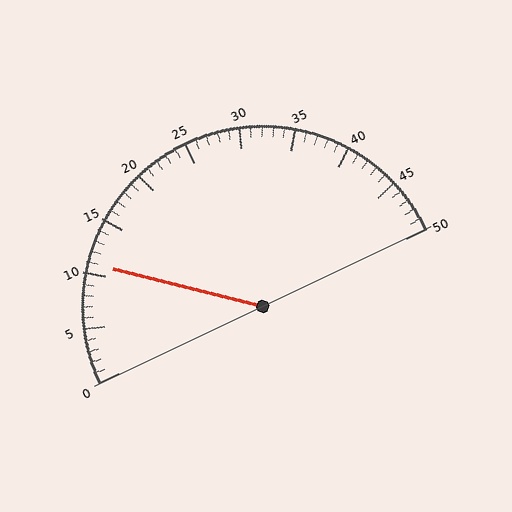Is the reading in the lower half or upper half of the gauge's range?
The reading is in the lower half of the range (0 to 50).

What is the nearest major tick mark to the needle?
The nearest major tick mark is 10.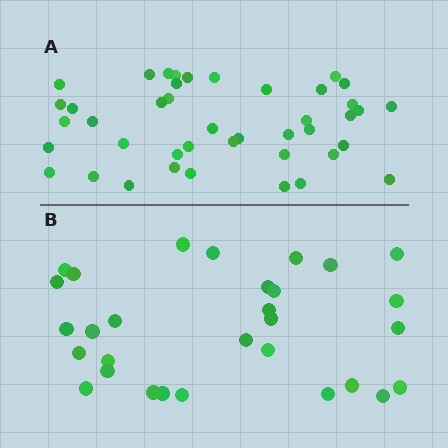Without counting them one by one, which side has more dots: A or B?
Region A (the top region) has more dots.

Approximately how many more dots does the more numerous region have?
Region A has roughly 12 or so more dots than region B.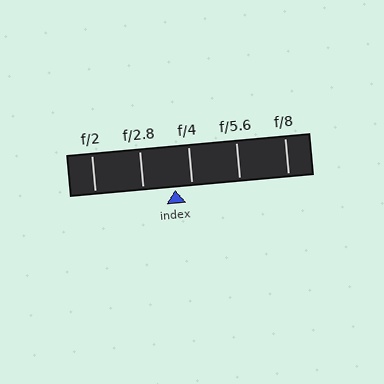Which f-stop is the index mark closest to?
The index mark is closest to f/4.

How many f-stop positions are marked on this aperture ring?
There are 5 f-stop positions marked.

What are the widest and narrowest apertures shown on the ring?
The widest aperture shown is f/2 and the narrowest is f/8.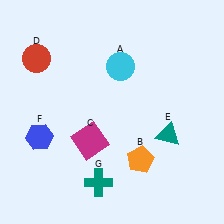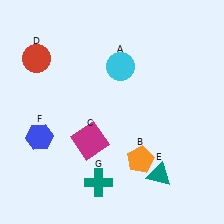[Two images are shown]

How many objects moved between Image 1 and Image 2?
1 object moved between the two images.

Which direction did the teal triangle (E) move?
The teal triangle (E) moved down.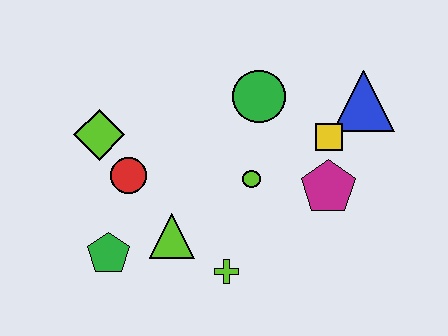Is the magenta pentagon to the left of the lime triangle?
No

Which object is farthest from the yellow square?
The green pentagon is farthest from the yellow square.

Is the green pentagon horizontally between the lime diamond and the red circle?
Yes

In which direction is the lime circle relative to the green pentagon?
The lime circle is to the right of the green pentagon.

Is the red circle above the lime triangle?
Yes